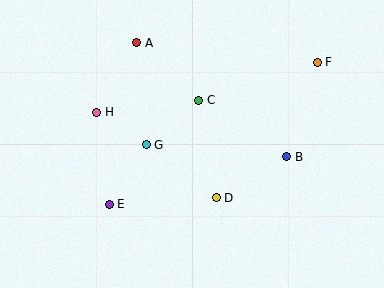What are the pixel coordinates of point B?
Point B is at (287, 157).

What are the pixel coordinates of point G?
Point G is at (146, 145).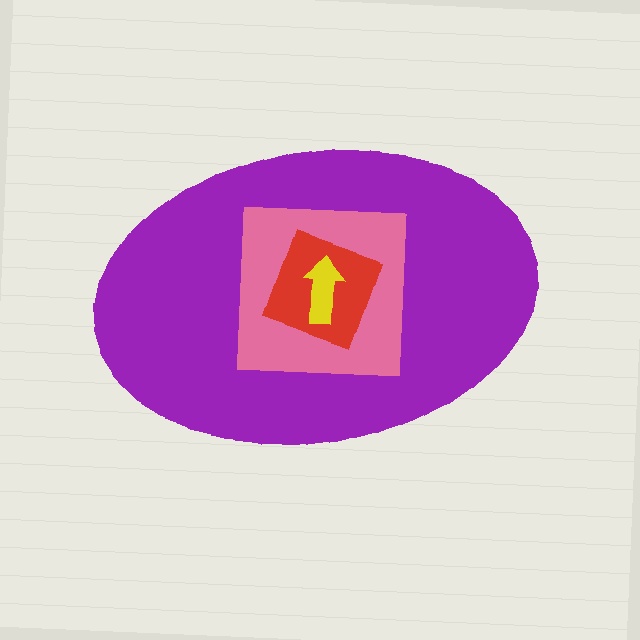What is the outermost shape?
The purple ellipse.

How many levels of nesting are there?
4.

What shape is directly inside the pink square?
The red diamond.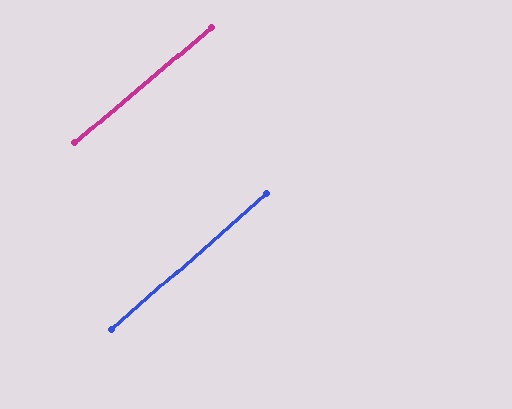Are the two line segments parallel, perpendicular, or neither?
Parallel — their directions differ by only 1.0°.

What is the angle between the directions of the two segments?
Approximately 1 degree.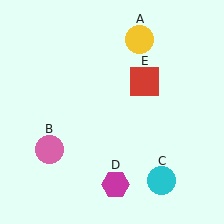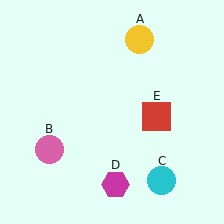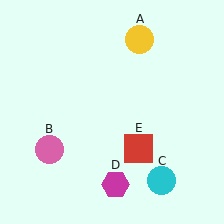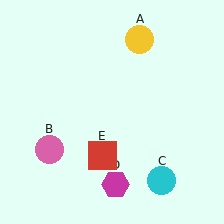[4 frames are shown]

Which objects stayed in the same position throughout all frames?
Yellow circle (object A) and pink circle (object B) and cyan circle (object C) and magenta hexagon (object D) remained stationary.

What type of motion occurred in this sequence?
The red square (object E) rotated clockwise around the center of the scene.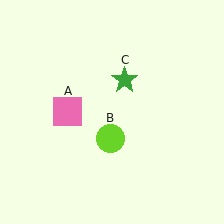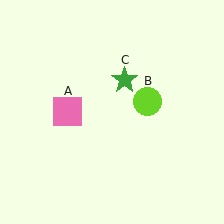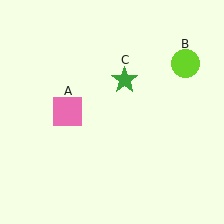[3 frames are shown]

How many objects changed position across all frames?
1 object changed position: lime circle (object B).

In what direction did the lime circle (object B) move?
The lime circle (object B) moved up and to the right.